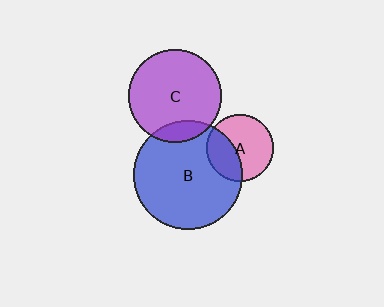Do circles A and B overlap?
Yes.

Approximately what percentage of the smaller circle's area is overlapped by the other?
Approximately 35%.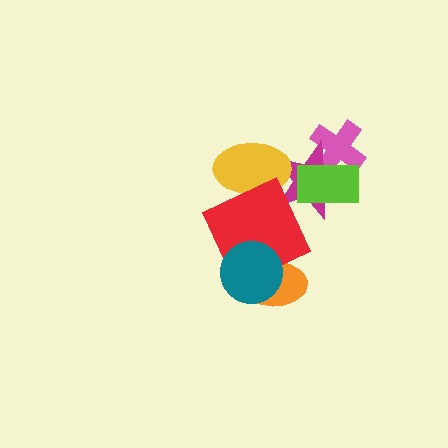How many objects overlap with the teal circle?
2 objects overlap with the teal circle.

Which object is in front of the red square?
The teal circle is in front of the red square.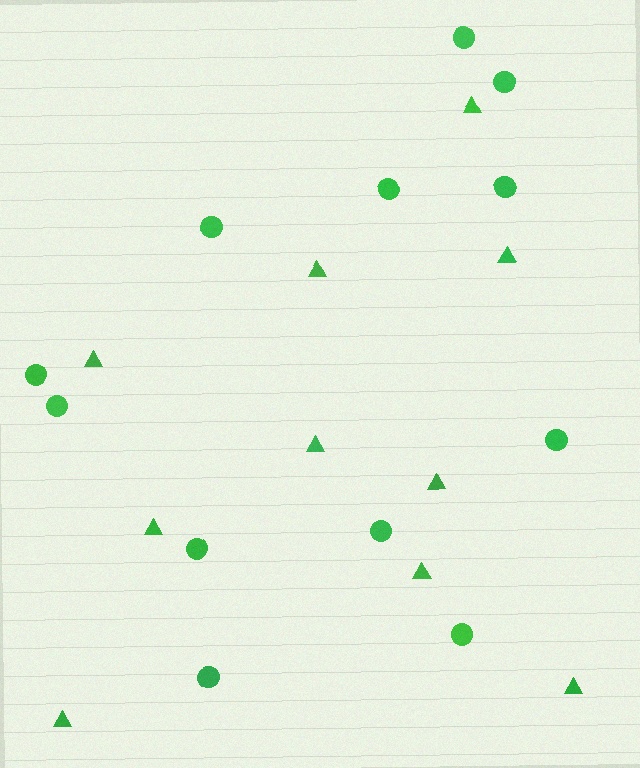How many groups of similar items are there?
There are 2 groups: one group of triangles (10) and one group of circles (12).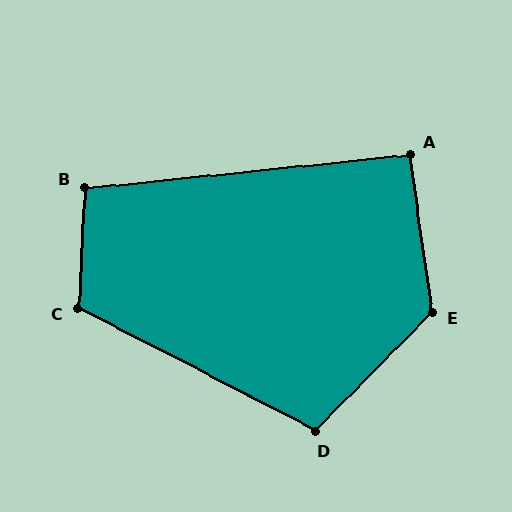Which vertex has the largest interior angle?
E, at approximately 128 degrees.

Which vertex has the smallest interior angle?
A, at approximately 92 degrees.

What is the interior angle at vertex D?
Approximately 107 degrees (obtuse).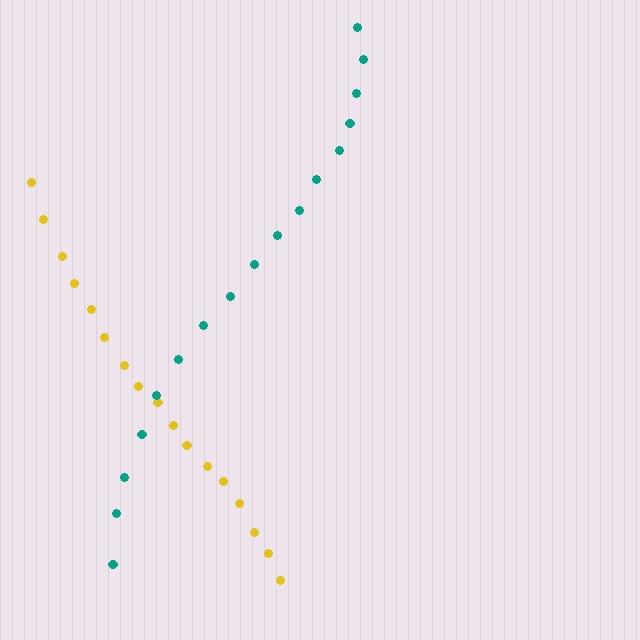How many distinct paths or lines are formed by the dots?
There are 2 distinct paths.